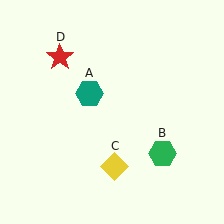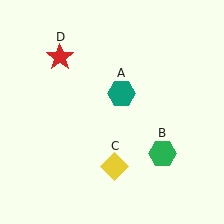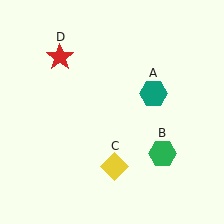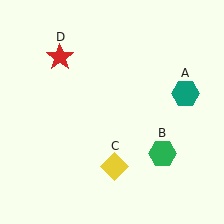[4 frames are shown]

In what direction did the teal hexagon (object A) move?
The teal hexagon (object A) moved right.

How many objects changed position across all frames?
1 object changed position: teal hexagon (object A).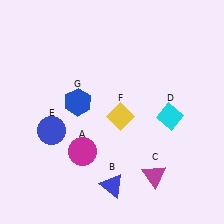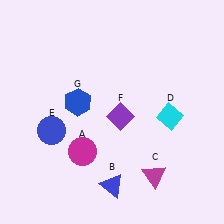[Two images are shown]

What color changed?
The diamond (F) changed from yellow in Image 1 to purple in Image 2.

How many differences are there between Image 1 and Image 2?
There is 1 difference between the two images.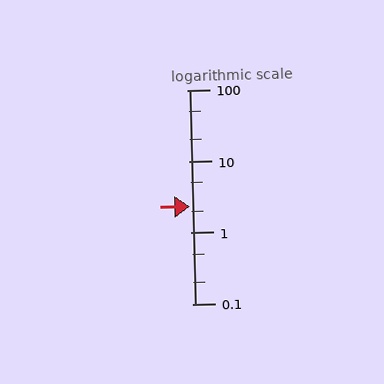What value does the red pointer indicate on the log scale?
The pointer indicates approximately 2.3.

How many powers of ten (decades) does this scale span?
The scale spans 3 decades, from 0.1 to 100.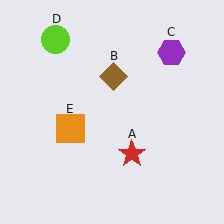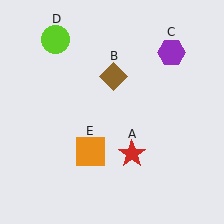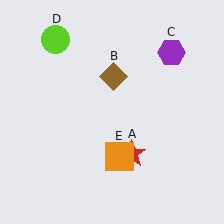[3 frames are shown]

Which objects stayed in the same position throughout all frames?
Red star (object A) and brown diamond (object B) and purple hexagon (object C) and lime circle (object D) remained stationary.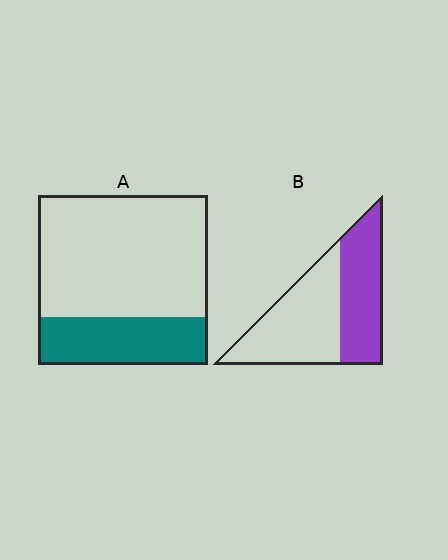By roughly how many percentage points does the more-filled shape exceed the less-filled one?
By roughly 15 percentage points (B over A).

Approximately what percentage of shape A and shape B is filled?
A is approximately 30% and B is approximately 45%.